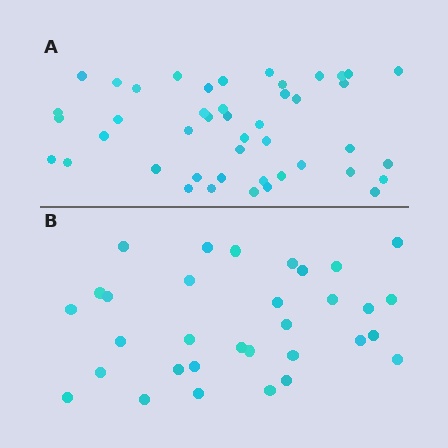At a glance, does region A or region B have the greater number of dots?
Region A (the top region) has more dots.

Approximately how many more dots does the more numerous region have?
Region A has approximately 15 more dots than region B.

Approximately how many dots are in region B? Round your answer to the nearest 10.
About 30 dots. (The exact count is 32, which rounds to 30.)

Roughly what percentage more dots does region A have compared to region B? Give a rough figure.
About 40% more.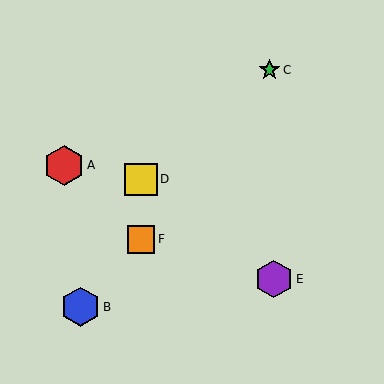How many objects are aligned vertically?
2 objects (D, F) are aligned vertically.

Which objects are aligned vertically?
Objects D, F are aligned vertically.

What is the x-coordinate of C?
Object C is at x≈269.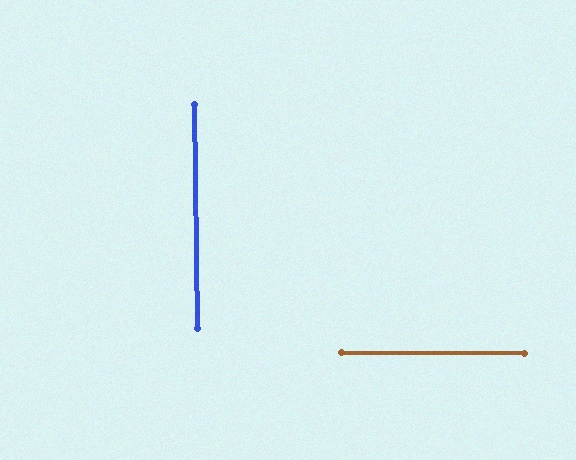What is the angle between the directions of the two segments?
Approximately 89 degrees.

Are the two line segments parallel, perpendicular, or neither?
Perpendicular — they meet at approximately 89°.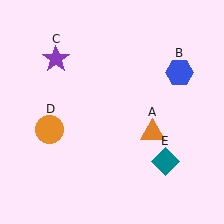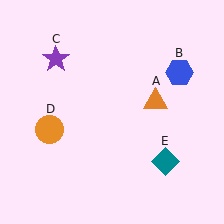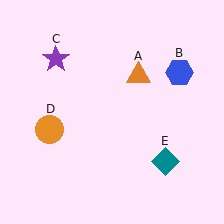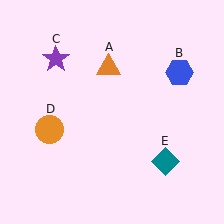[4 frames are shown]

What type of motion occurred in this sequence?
The orange triangle (object A) rotated counterclockwise around the center of the scene.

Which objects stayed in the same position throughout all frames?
Blue hexagon (object B) and purple star (object C) and orange circle (object D) and teal diamond (object E) remained stationary.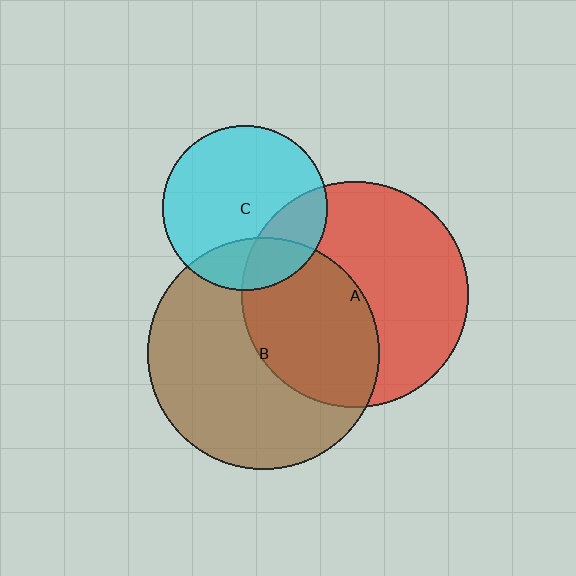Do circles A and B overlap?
Yes.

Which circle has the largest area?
Circle B (brown).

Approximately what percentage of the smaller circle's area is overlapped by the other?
Approximately 45%.